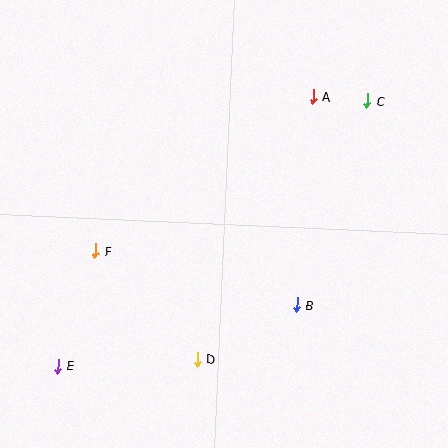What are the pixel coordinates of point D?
Point D is at (197, 359).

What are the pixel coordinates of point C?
Point C is at (368, 101).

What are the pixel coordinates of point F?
Point F is at (95, 251).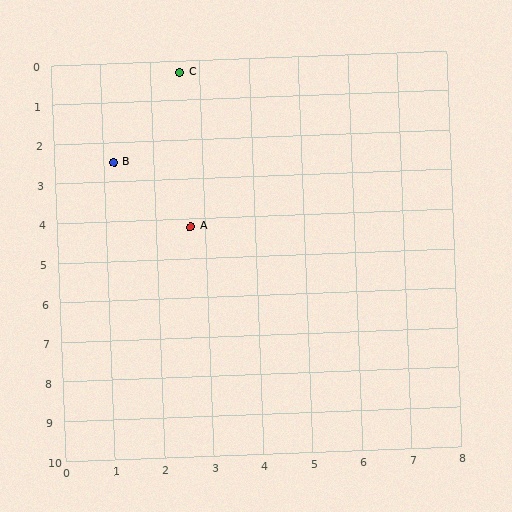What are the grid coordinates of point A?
Point A is at approximately (2.7, 4.2).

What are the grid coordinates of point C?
Point C is at approximately (2.6, 0.3).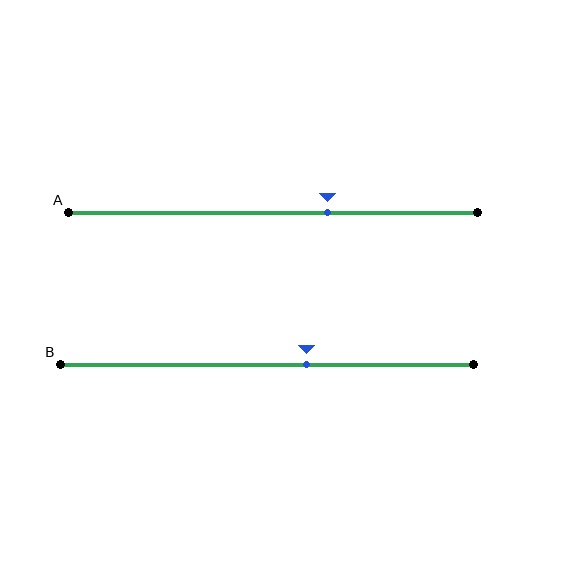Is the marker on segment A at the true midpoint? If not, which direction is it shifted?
No, the marker on segment A is shifted to the right by about 13% of the segment length.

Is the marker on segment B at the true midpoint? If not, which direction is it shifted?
No, the marker on segment B is shifted to the right by about 10% of the segment length.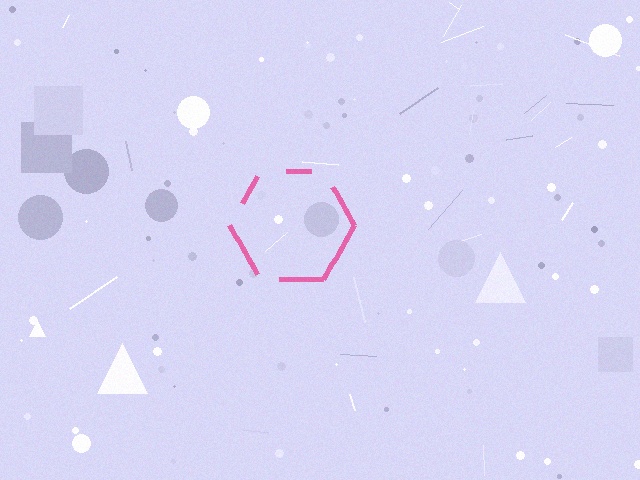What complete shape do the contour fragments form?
The contour fragments form a hexagon.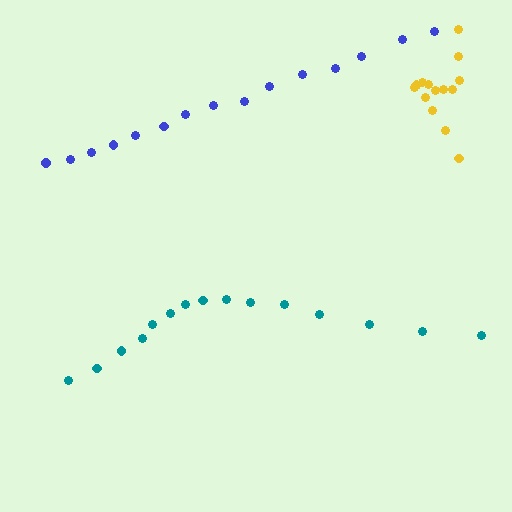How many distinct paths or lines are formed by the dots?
There are 3 distinct paths.